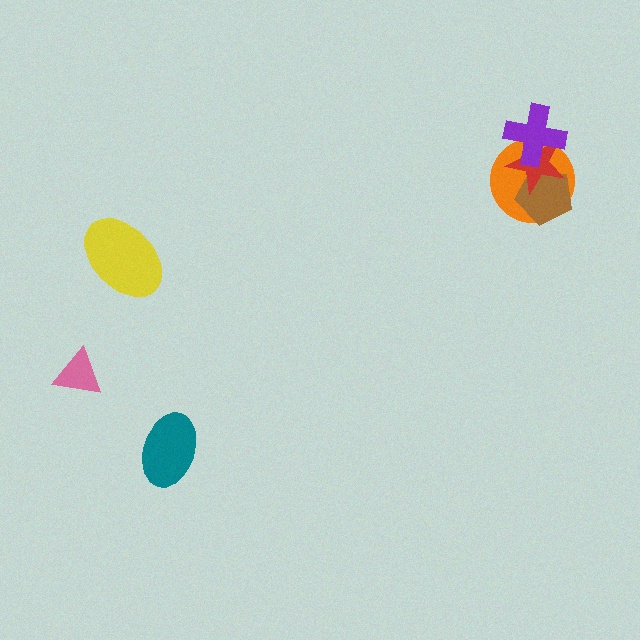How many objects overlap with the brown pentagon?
2 objects overlap with the brown pentagon.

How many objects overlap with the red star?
3 objects overlap with the red star.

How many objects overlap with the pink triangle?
0 objects overlap with the pink triangle.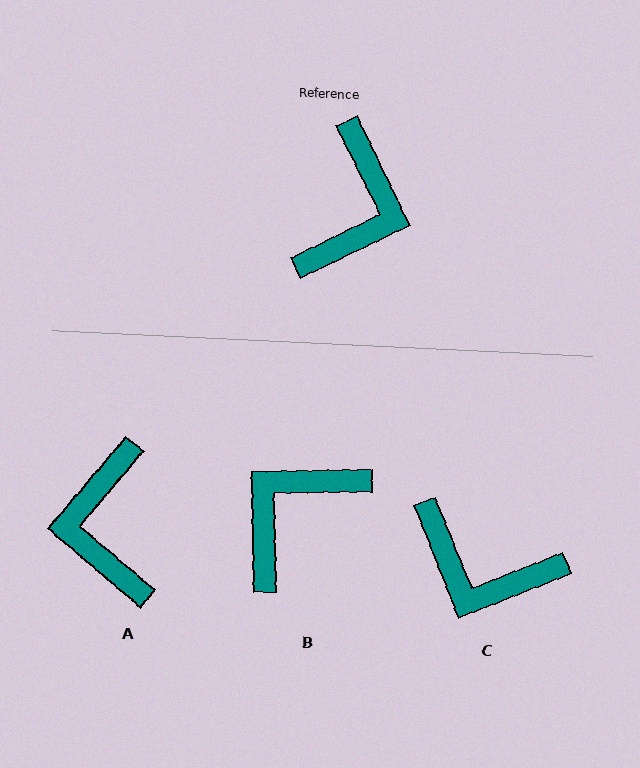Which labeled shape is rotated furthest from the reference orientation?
A, about 156 degrees away.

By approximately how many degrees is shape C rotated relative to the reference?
Approximately 94 degrees clockwise.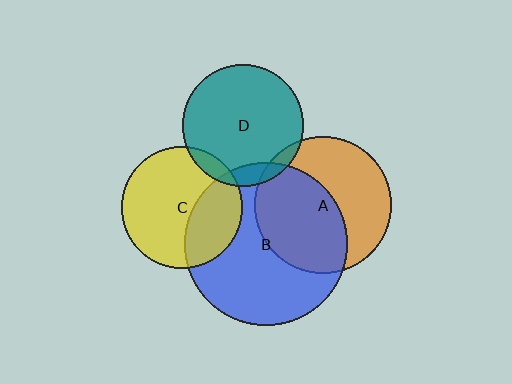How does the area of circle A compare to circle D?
Approximately 1.3 times.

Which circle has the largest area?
Circle B (blue).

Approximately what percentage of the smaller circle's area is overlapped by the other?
Approximately 50%.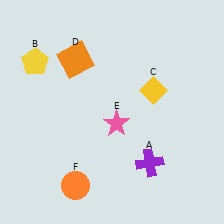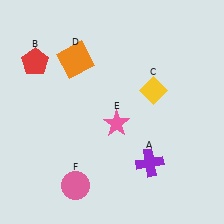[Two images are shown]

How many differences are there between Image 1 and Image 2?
There are 2 differences between the two images.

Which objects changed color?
B changed from yellow to red. F changed from orange to pink.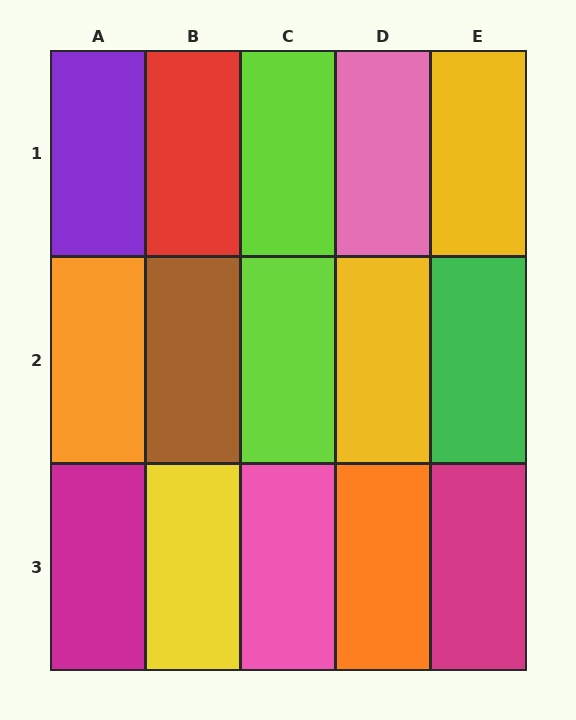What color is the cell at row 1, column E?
Yellow.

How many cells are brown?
1 cell is brown.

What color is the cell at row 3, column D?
Orange.